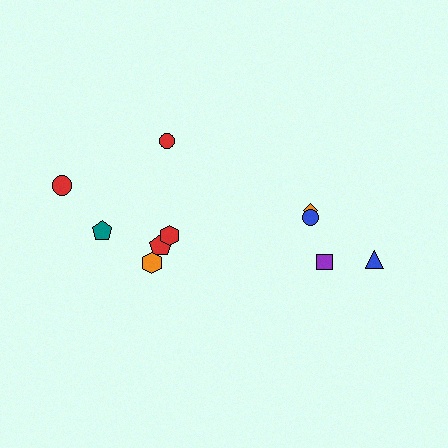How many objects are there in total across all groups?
There are 10 objects.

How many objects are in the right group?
There are 4 objects.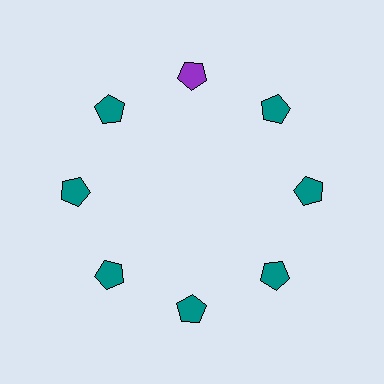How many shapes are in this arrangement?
There are 8 shapes arranged in a ring pattern.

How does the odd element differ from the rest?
It has a different color: purple instead of teal.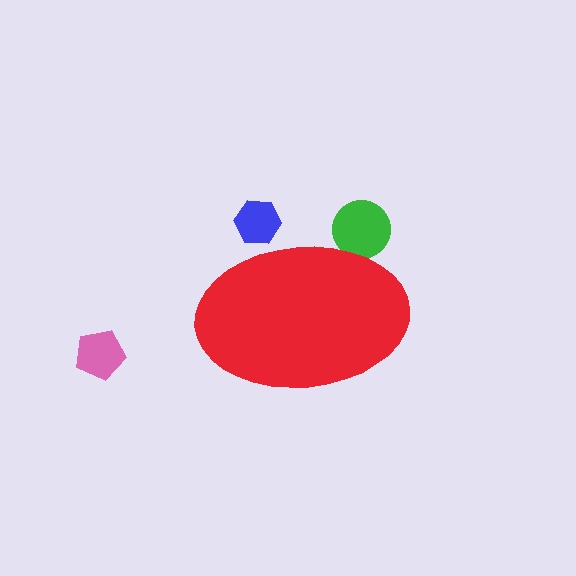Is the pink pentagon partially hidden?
No, the pink pentagon is fully visible.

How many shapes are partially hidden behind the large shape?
2 shapes are partially hidden.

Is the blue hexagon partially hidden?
Yes, the blue hexagon is partially hidden behind the red ellipse.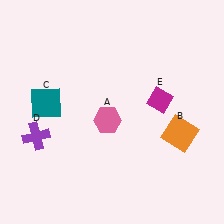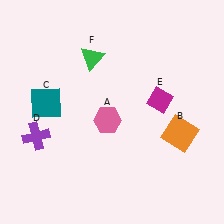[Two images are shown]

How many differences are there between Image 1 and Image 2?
There is 1 difference between the two images.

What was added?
A green triangle (F) was added in Image 2.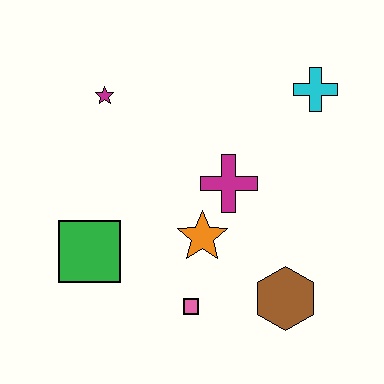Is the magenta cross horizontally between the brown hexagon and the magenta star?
Yes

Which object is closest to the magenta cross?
The orange star is closest to the magenta cross.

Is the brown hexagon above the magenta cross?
No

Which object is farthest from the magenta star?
The brown hexagon is farthest from the magenta star.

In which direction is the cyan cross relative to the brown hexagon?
The cyan cross is above the brown hexagon.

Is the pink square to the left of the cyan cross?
Yes